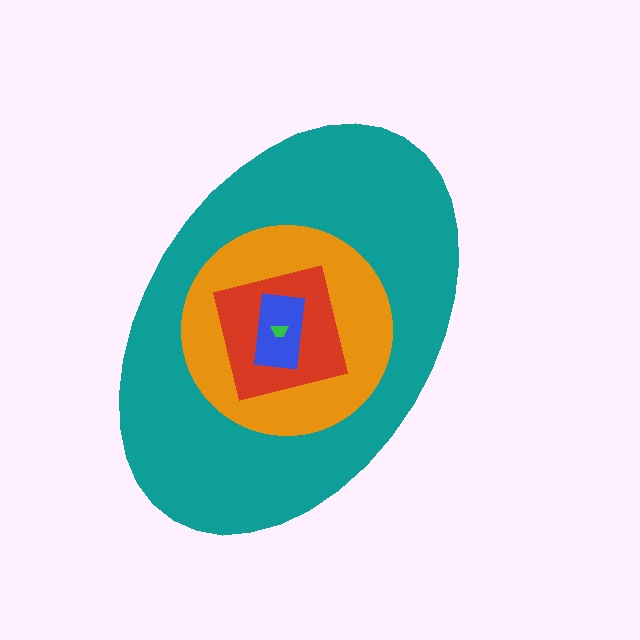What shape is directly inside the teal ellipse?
The orange circle.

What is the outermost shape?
The teal ellipse.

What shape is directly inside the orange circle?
The red square.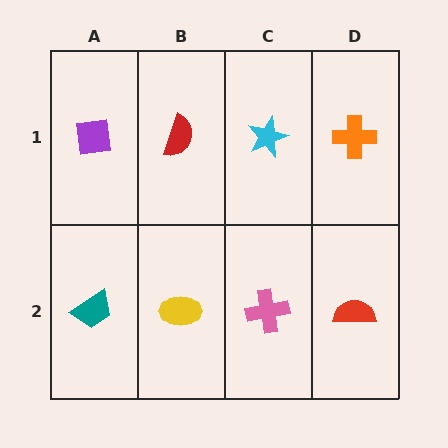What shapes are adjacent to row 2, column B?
A red semicircle (row 1, column B), a teal trapezoid (row 2, column A), a pink cross (row 2, column C).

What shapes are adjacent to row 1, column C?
A pink cross (row 2, column C), a red semicircle (row 1, column B), an orange cross (row 1, column D).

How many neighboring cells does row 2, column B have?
3.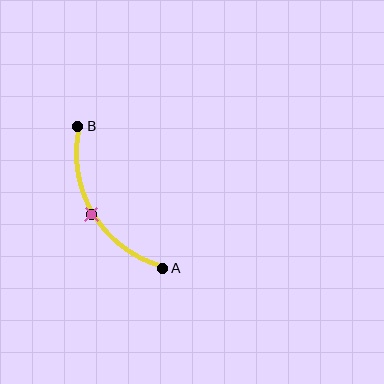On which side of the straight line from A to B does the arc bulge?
The arc bulges to the left of the straight line connecting A and B.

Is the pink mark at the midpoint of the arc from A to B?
Yes. The pink mark lies on the arc at equal arc-length from both A and B — it is the arc midpoint.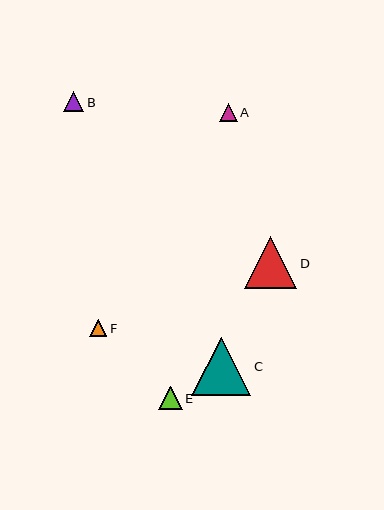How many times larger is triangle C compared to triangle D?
Triangle C is approximately 1.1 times the size of triangle D.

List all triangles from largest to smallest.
From largest to smallest: C, D, E, B, A, F.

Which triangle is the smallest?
Triangle F is the smallest with a size of approximately 17 pixels.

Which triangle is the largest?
Triangle C is the largest with a size of approximately 59 pixels.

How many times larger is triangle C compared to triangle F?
Triangle C is approximately 3.5 times the size of triangle F.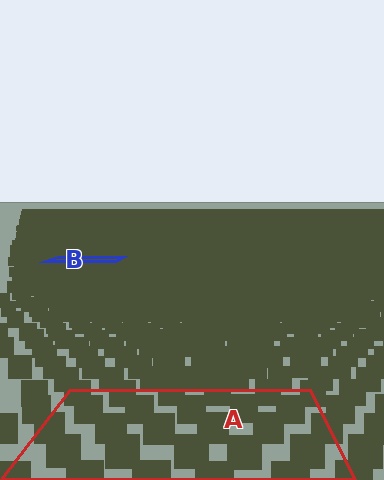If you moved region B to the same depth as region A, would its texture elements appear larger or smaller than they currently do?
They would appear larger. At a closer depth, the same texture elements are projected at a bigger on-screen size.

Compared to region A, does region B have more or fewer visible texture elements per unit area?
Region B has more texture elements per unit area — they are packed more densely because it is farther away.